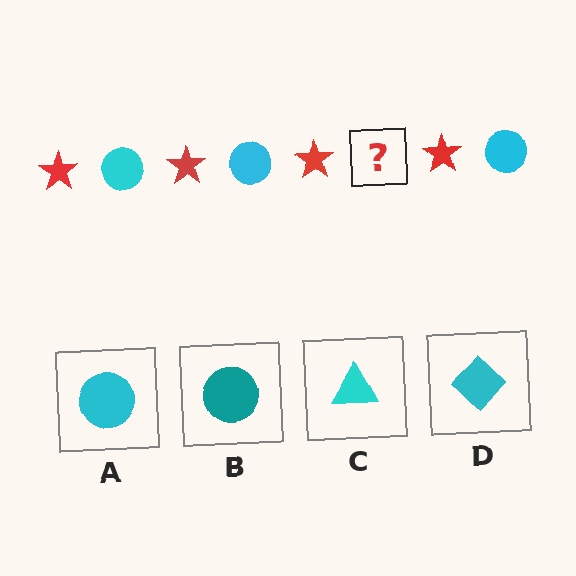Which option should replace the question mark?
Option A.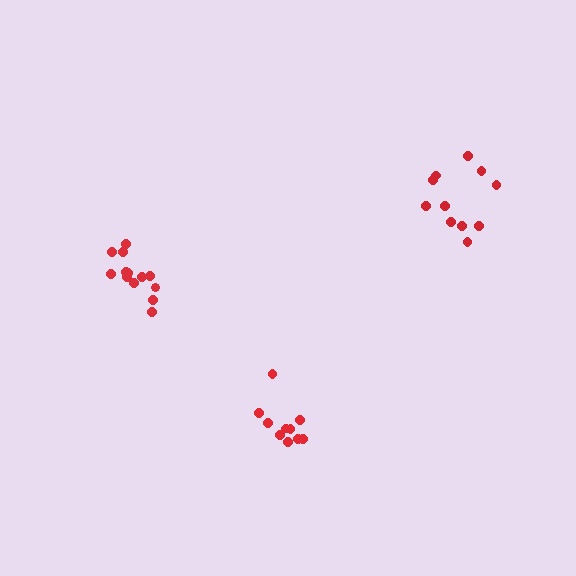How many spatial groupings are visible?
There are 3 spatial groupings.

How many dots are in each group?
Group 1: 10 dots, Group 2: 11 dots, Group 3: 13 dots (34 total).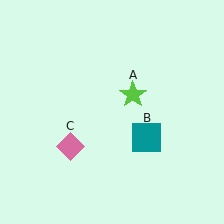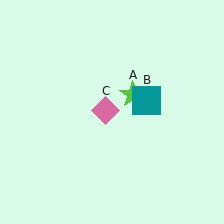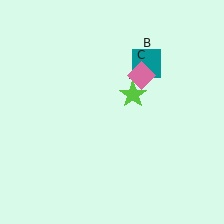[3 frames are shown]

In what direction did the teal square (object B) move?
The teal square (object B) moved up.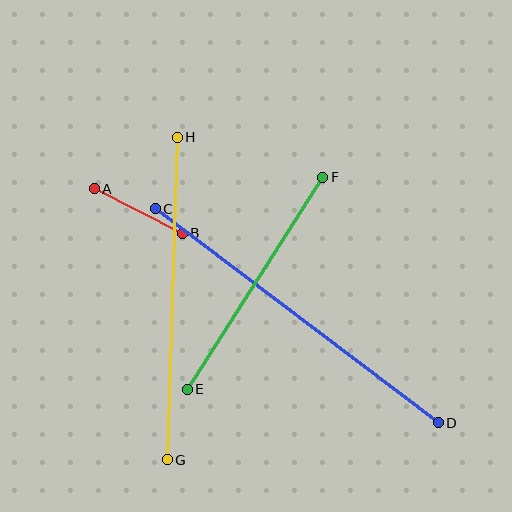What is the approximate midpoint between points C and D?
The midpoint is at approximately (297, 316) pixels.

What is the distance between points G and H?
The distance is approximately 322 pixels.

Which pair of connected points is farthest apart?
Points C and D are farthest apart.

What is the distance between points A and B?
The distance is approximately 99 pixels.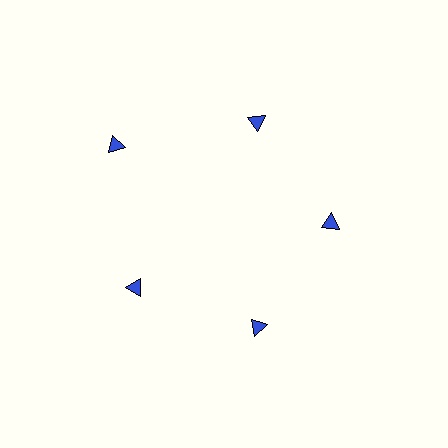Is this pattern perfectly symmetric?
No. The 5 blue triangles are arranged in a ring, but one element near the 10 o'clock position is pushed outward from the center, breaking the 5-fold rotational symmetry.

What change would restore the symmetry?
The symmetry would be restored by moving it inward, back onto the ring so that all 5 triangles sit at equal angles and equal distance from the center.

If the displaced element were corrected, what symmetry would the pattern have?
It would have 5-fold rotational symmetry — the pattern would map onto itself every 72 degrees.